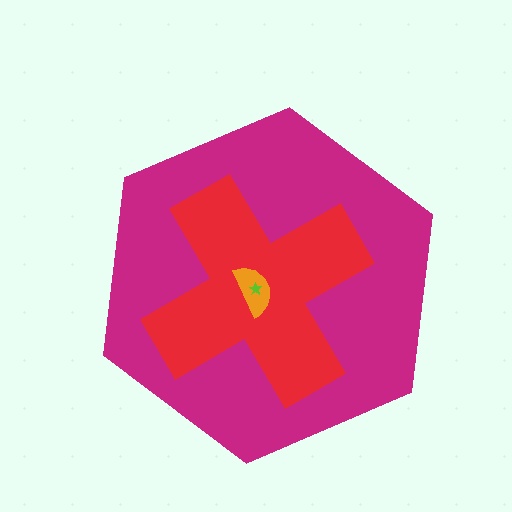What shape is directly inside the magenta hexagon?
The red cross.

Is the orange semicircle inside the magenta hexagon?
Yes.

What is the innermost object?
The lime star.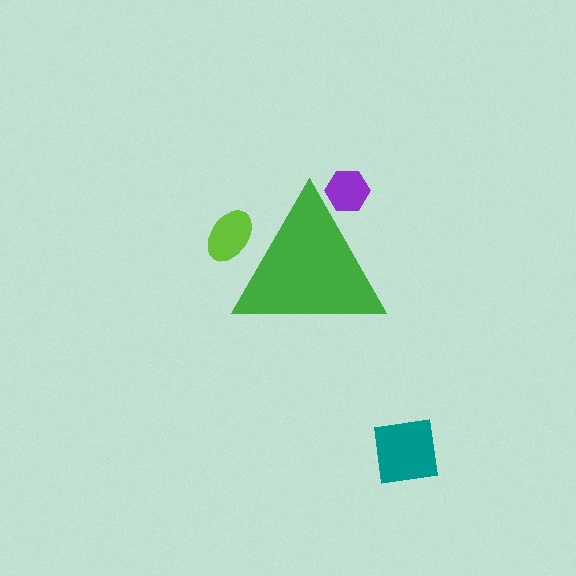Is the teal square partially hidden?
No, the teal square is fully visible.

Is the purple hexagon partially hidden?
Yes, the purple hexagon is partially hidden behind the green triangle.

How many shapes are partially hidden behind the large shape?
2 shapes are partially hidden.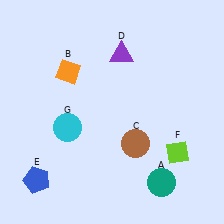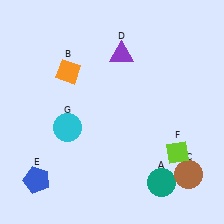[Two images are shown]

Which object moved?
The brown circle (C) moved right.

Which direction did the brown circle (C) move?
The brown circle (C) moved right.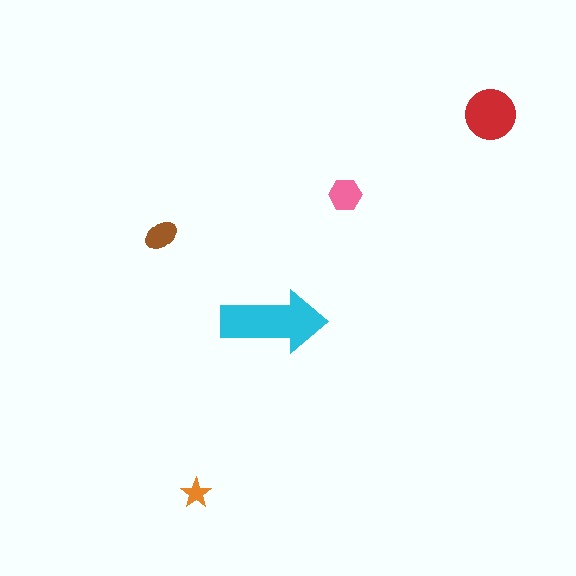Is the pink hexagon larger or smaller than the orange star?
Larger.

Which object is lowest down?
The orange star is bottommost.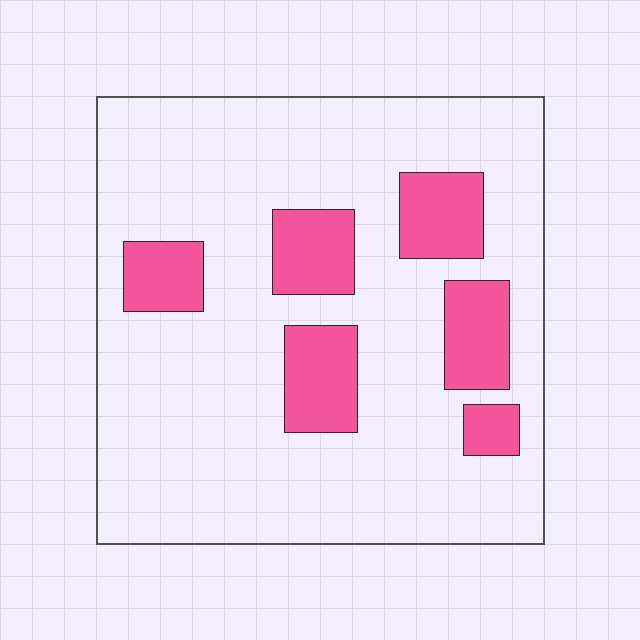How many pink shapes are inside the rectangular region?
6.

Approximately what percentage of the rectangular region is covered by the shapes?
Approximately 20%.